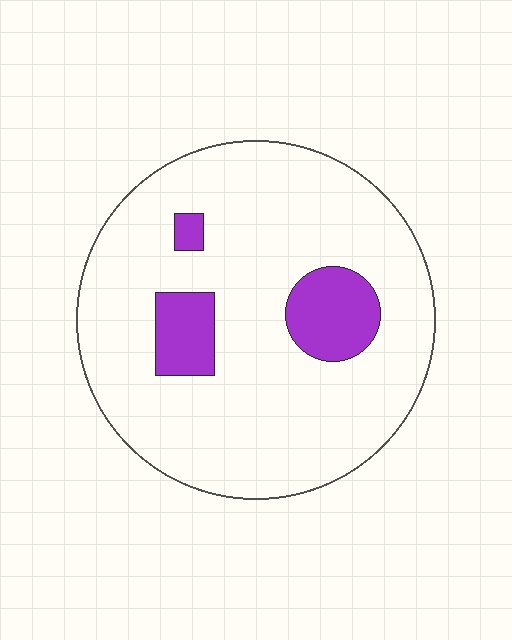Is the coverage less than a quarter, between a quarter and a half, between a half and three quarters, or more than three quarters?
Less than a quarter.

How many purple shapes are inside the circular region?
3.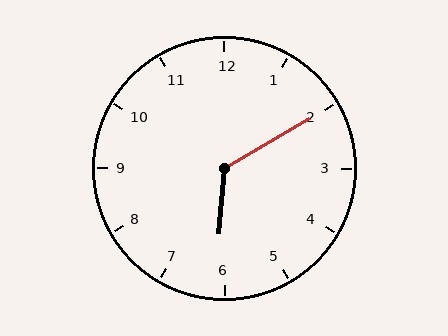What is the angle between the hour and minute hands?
Approximately 125 degrees.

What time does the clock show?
6:10.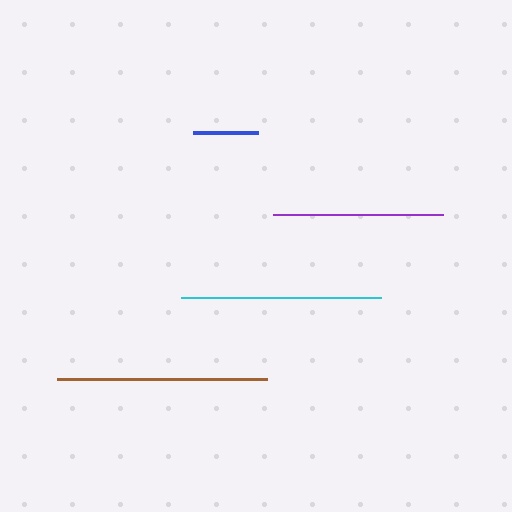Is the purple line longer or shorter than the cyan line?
The cyan line is longer than the purple line.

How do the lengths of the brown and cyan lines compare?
The brown and cyan lines are approximately the same length.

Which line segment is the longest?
The brown line is the longest at approximately 210 pixels.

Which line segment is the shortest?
The blue line is the shortest at approximately 65 pixels.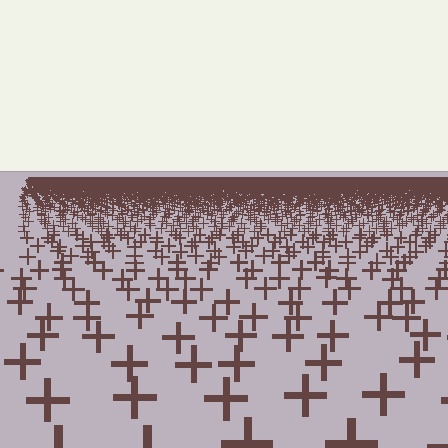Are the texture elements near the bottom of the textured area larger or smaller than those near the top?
Larger. Near the bottom, elements are closer to the viewer and appear at a bigger on-screen size.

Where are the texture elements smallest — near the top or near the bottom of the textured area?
Near the top.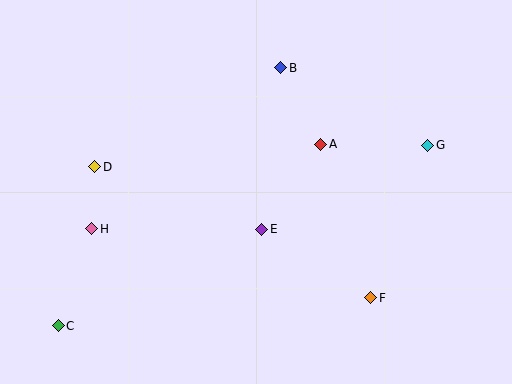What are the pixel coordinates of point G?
Point G is at (428, 145).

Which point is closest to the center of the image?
Point E at (262, 229) is closest to the center.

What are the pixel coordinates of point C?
Point C is at (58, 326).